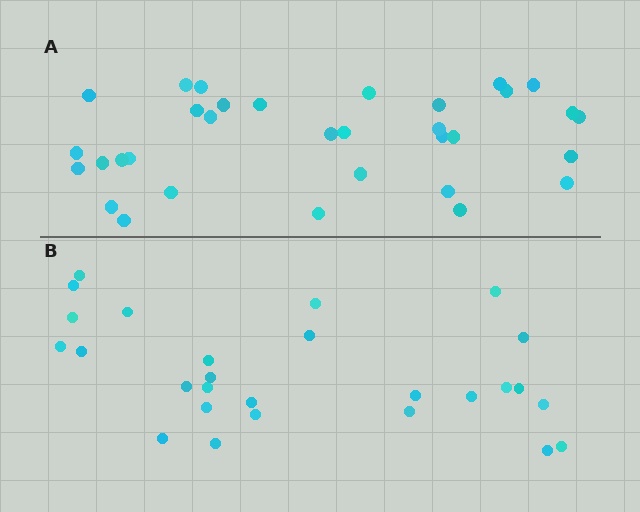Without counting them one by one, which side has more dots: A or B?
Region A (the top region) has more dots.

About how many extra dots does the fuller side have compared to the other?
Region A has about 6 more dots than region B.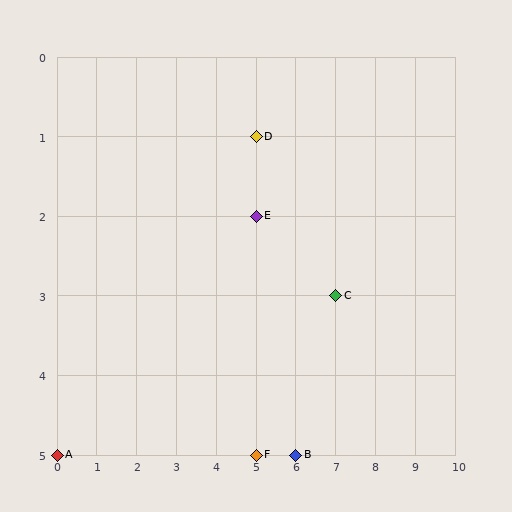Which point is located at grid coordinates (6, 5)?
Point B is at (6, 5).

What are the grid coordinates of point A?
Point A is at grid coordinates (0, 5).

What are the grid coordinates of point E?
Point E is at grid coordinates (5, 2).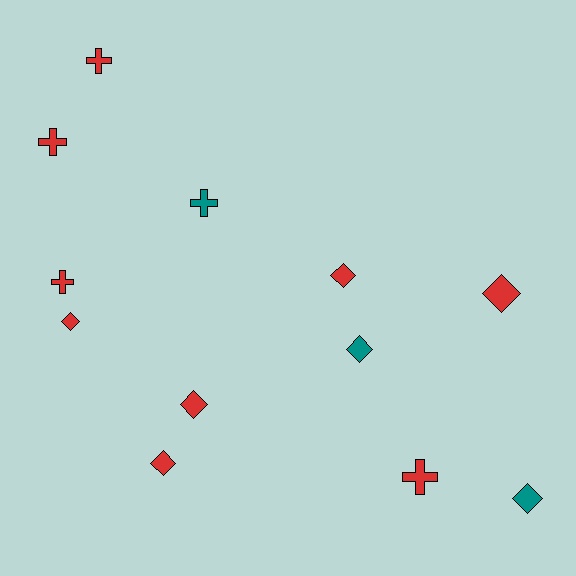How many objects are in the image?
There are 12 objects.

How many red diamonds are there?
There are 5 red diamonds.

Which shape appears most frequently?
Diamond, with 7 objects.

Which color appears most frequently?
Red, with 9 objects.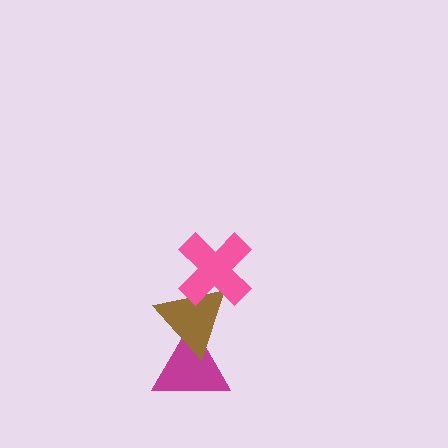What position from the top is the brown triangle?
The brown triangle is 2nd from the top.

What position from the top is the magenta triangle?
The magenta triangle is 3rd from the top.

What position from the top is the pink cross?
The pink cross is 1st from the top.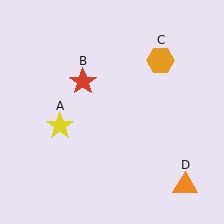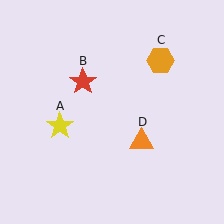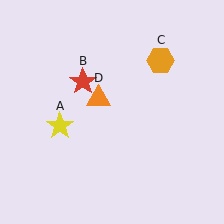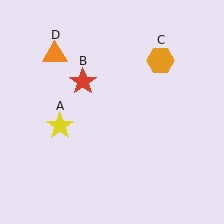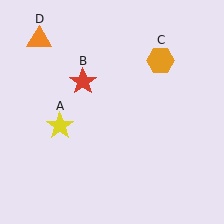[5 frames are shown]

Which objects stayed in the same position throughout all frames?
Yellow star (object A) and red star (object B) and orange hexagon (object C) remained stationary.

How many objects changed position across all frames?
1 object changed position: orange triangle (object D).